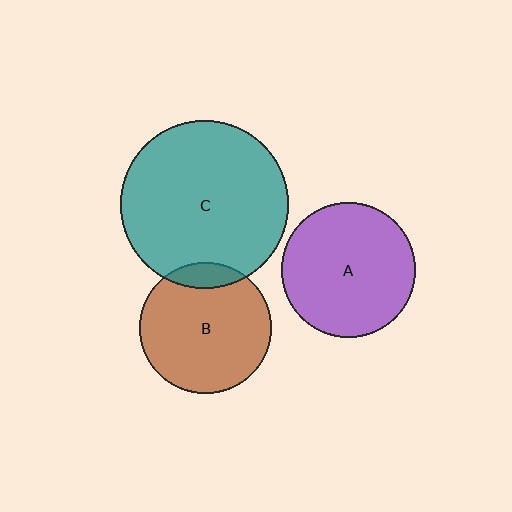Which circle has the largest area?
Circle C (teal).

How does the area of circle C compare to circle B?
Approximately 1.6 times.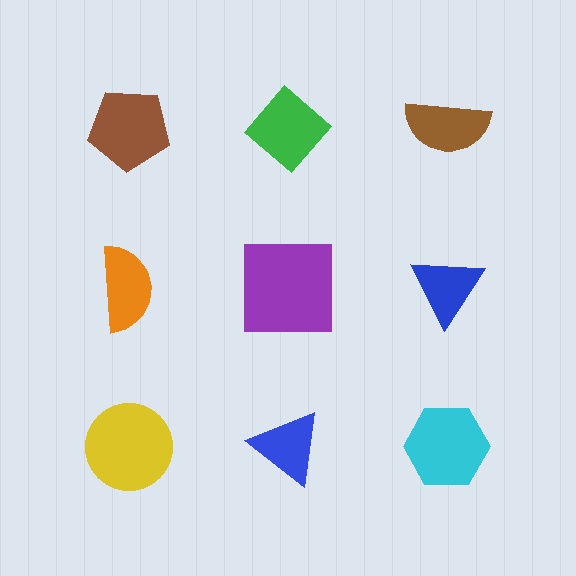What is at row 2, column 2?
A purple square.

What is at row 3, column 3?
A cyan hexagon.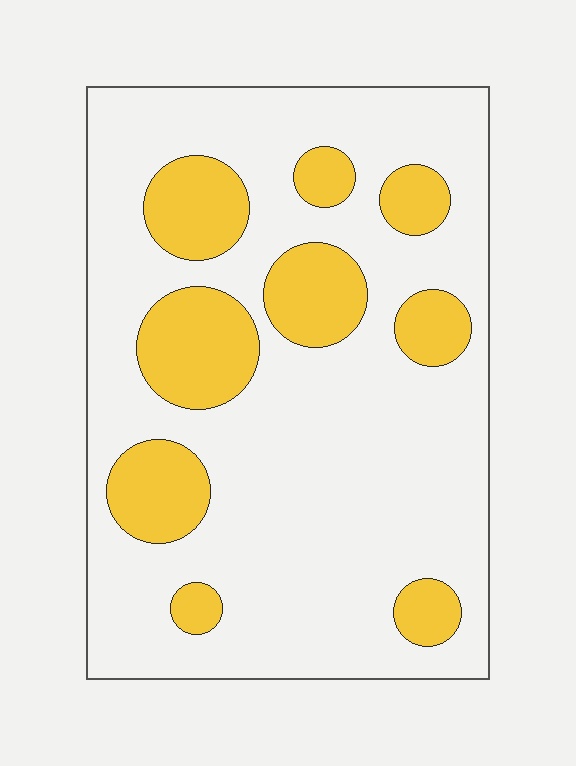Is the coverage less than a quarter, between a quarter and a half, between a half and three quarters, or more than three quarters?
Less than a quarter.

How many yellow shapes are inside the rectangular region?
9.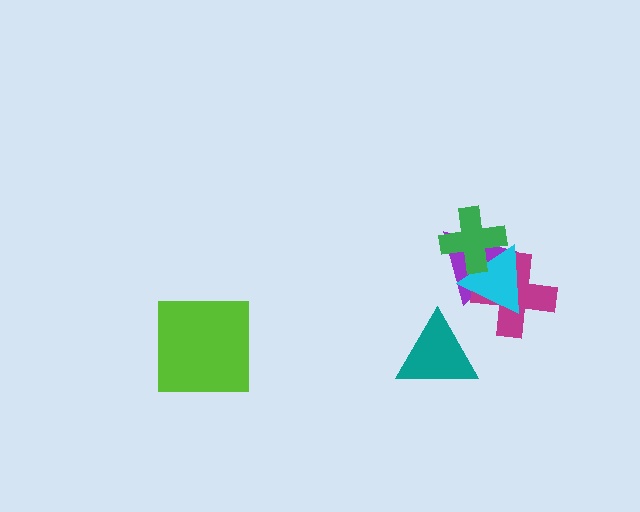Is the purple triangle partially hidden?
Yes, it is partially covered by another shape.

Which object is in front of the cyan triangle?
The green cross is in front of the cyan triangle.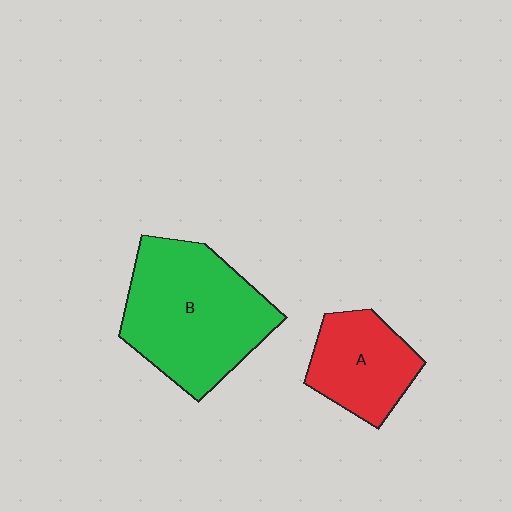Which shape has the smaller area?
Shape A (red).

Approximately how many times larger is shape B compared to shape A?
Approximately 1.8 times.